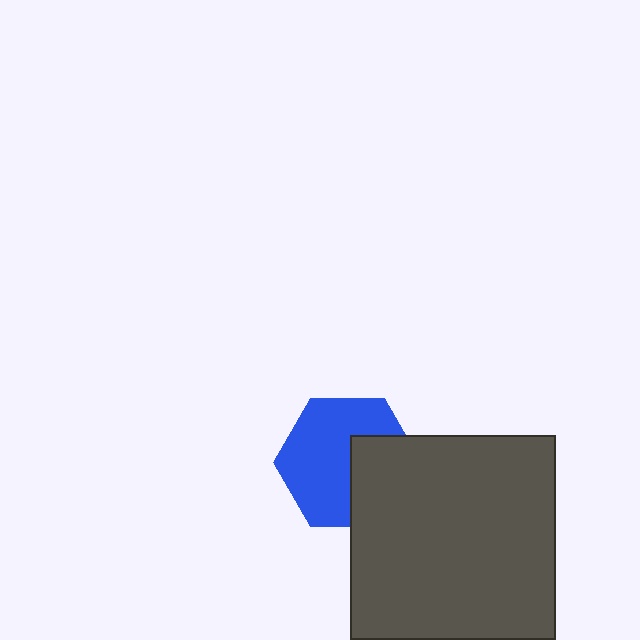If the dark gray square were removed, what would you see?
You would see the complete blue hexagon.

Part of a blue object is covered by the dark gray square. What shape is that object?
It is a hexagon.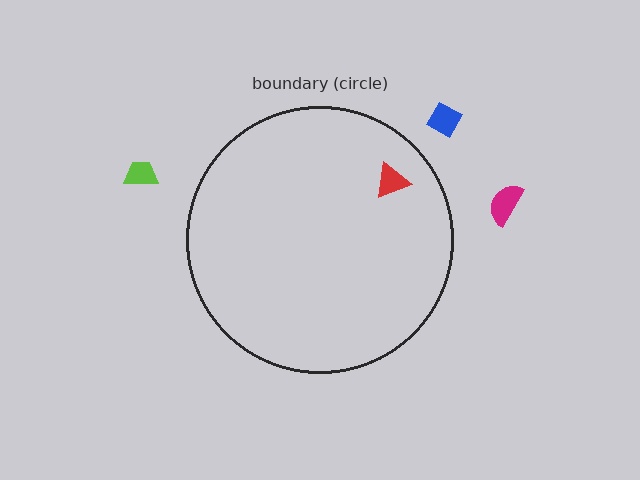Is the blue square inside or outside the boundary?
Outside.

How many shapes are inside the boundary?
1 inside, 3 outside.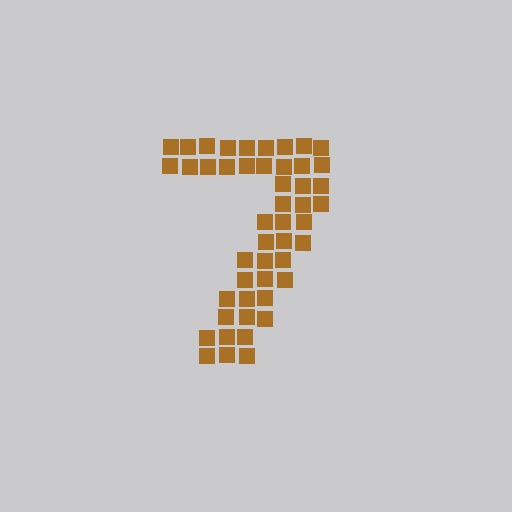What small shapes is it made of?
It is made of small squares.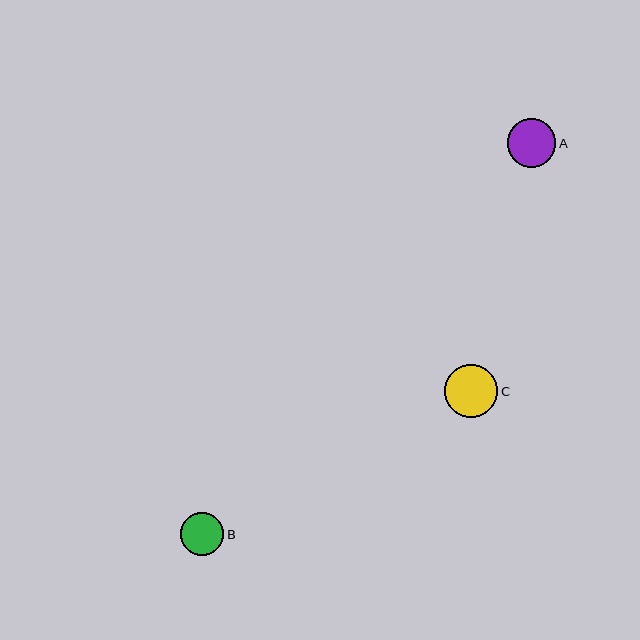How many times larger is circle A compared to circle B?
Circle A is approximately 1.1 times the size of circle B.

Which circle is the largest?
Circle C is the largest with a size of approximately 53 pixels.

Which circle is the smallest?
Circle B is the smallest with a size of approximately 43 pixels.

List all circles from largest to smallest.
From largest to smallest: C, A, B.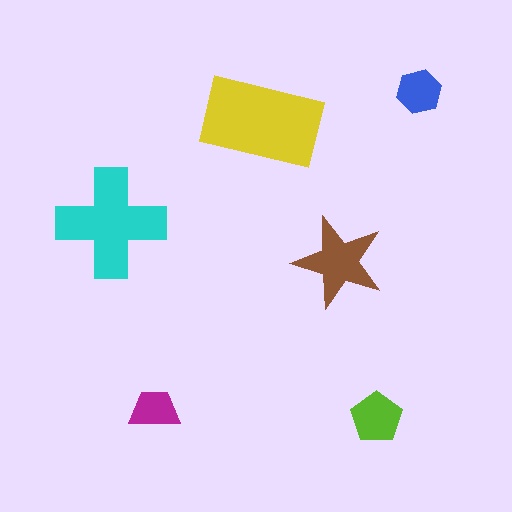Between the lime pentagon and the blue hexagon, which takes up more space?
The lime pentagon.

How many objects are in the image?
There are 6 objects in the image.